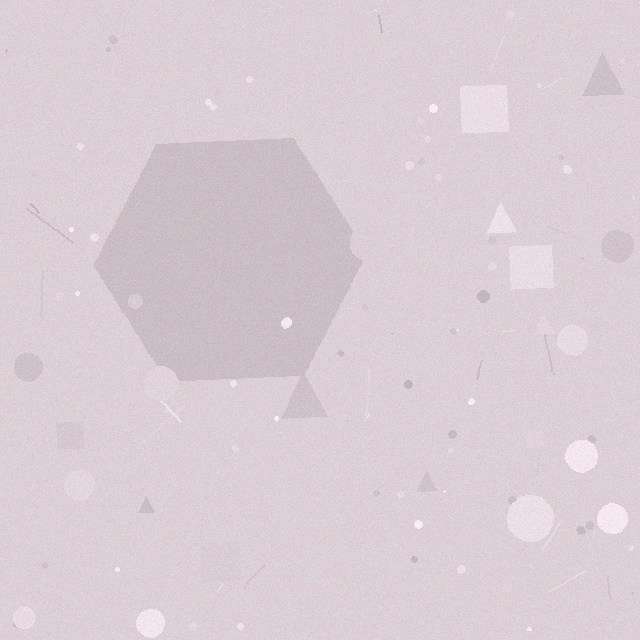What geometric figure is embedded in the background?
A hexagon is embedded in the background.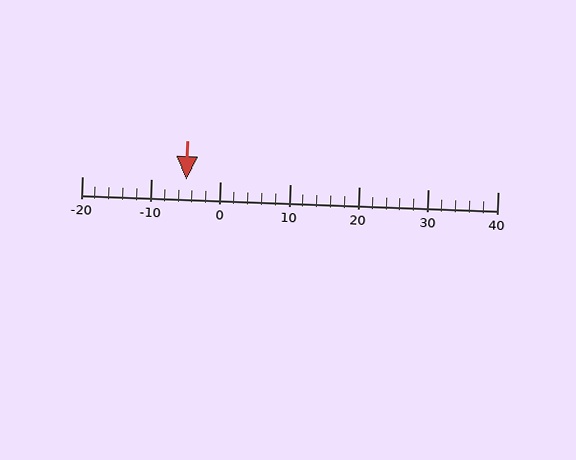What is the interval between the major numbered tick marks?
The major tick marks are spaced 10 units apart.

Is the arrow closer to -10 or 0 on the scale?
The arrow is closer to 0.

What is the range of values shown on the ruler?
The ruler shows values from -20 to 40.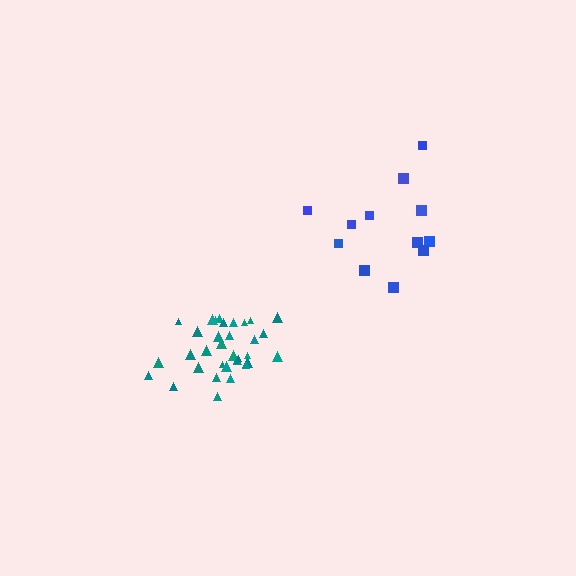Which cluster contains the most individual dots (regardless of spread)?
Teal (35).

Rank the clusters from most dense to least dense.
teal, blue.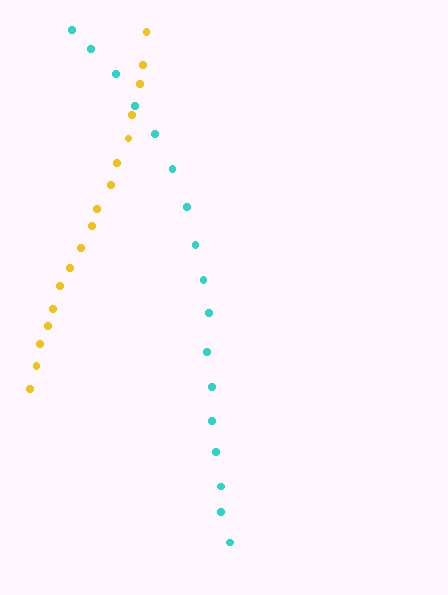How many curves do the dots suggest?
There are 2 distinct paths.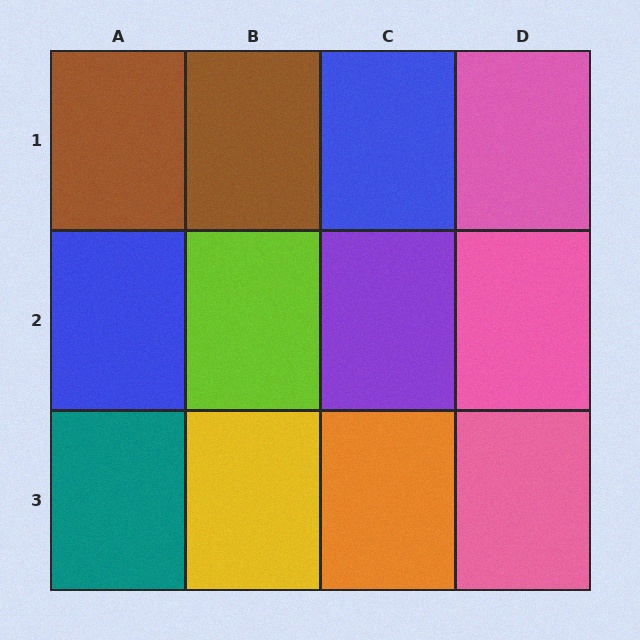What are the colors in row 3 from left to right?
Teal, yellow, orange, pink.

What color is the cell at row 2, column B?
Lime.